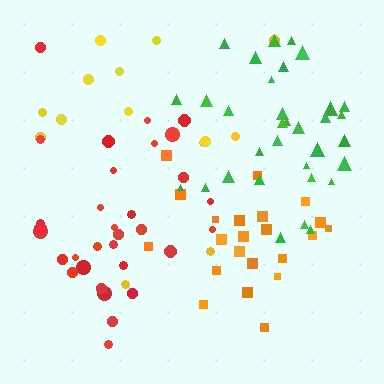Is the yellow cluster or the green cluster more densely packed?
Green.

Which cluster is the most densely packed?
Green.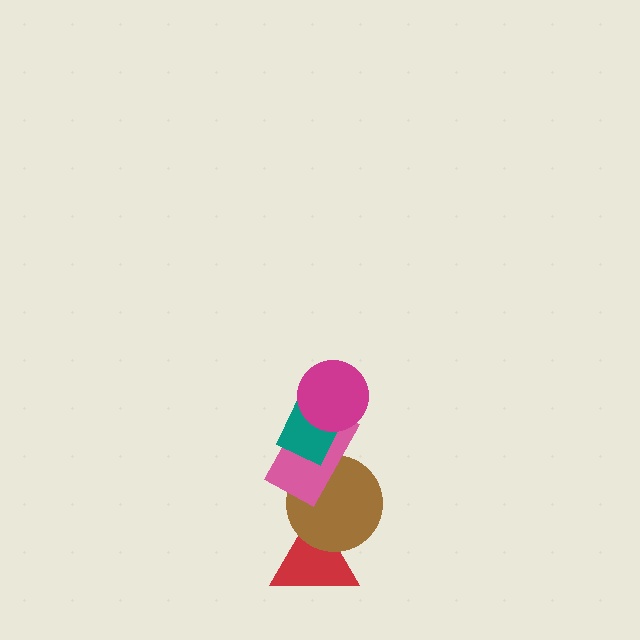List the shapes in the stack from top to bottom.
From top to bottom: the magenta circle, the teal rectangle, the pink rectangle, the brown circle, the red triangle.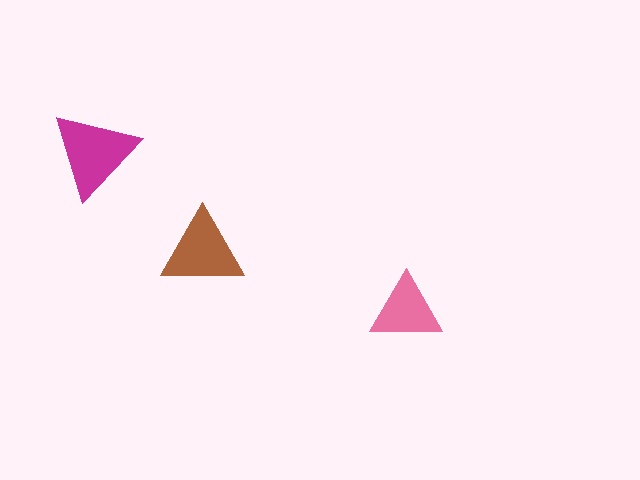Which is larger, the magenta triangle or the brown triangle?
The magenta one.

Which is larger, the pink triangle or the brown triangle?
The brown one.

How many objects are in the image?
There are 3 objects in the image.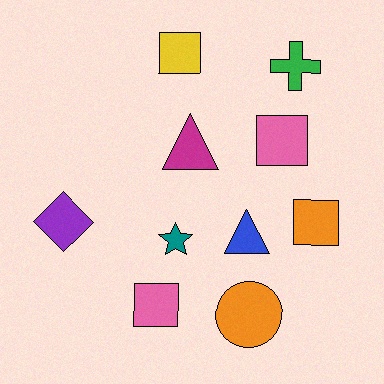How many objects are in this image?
There are 10 objects.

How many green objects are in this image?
There is 1 green object.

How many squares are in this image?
There are 4 squares.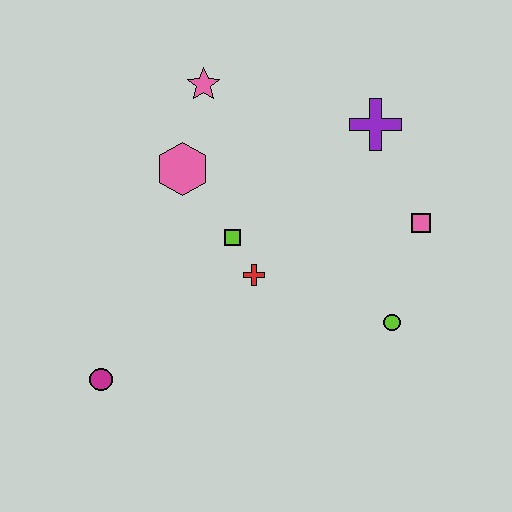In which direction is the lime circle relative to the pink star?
The lime circle is below the pink star.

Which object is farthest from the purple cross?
The magenta circle is farthest from the purple cross.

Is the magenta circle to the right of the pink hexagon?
No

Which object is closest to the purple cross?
The pink square is closest to the purple cross.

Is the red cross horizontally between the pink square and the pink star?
Yes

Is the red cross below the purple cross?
Yes